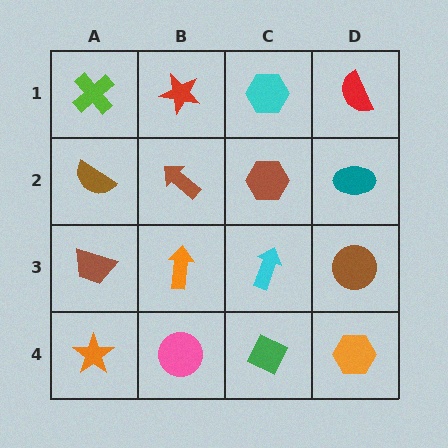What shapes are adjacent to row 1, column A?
A brown semicircle (row 2, column A), a red star (row 1, column B).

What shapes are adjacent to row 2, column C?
A cyan hexagon (row 1, column C), a cyan arrow (row 3, column C), a brown arrow (row 2, column B), a teal ellipse (row 2, column D).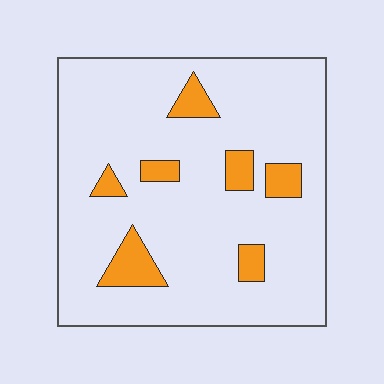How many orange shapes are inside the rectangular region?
7.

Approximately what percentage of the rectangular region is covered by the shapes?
Approximately 10%.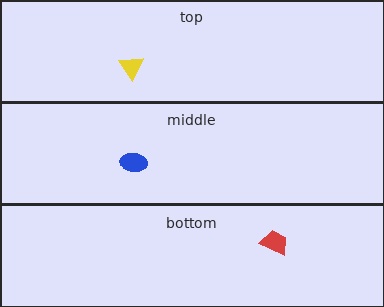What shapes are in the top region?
The yellow triangle.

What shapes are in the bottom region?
The red trapezoid.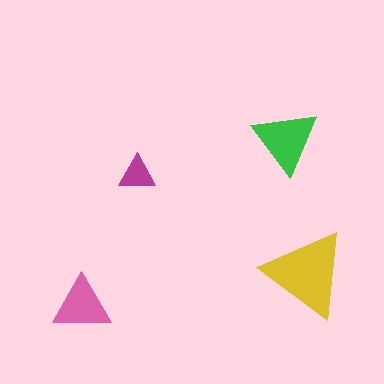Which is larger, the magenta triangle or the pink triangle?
The pink one.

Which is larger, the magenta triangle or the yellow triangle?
The yellow one.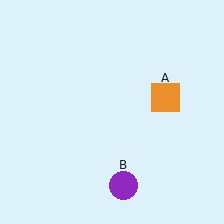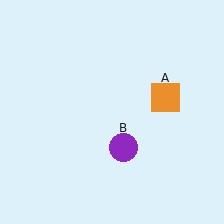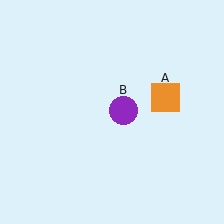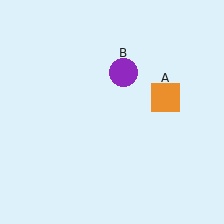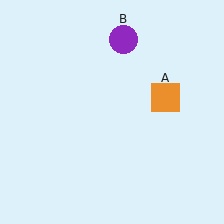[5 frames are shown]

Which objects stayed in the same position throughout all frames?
Orange square (object A) remained stationary.